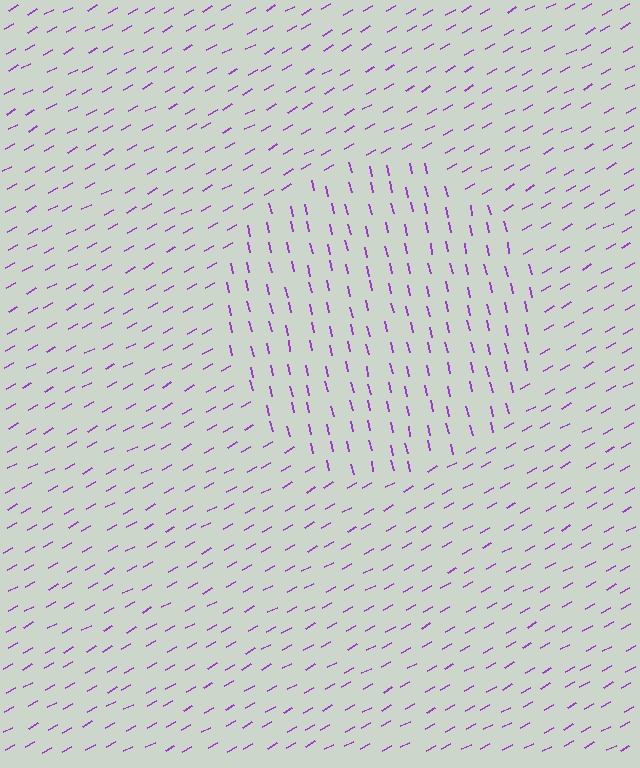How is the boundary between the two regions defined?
The boundary is defined purely by a change in line orientation (approximately 74 degrees difference). All lines are the same color and thickness.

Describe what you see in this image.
The image is filled with small purple line segments. A circle region in the image has lines oriented differently from the surrounding lines, creating a visible texture boundary.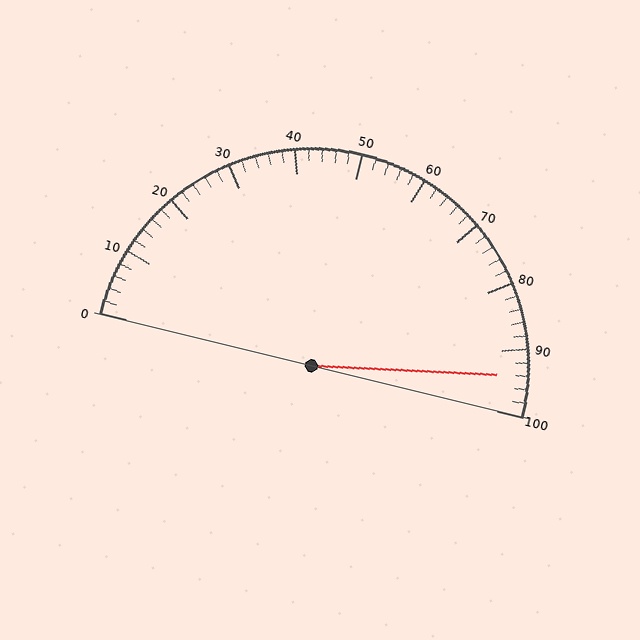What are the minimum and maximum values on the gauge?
The gauge ranges from 0 to 100.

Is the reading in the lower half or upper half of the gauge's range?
The reading is in the upper half of the range (0 to 100).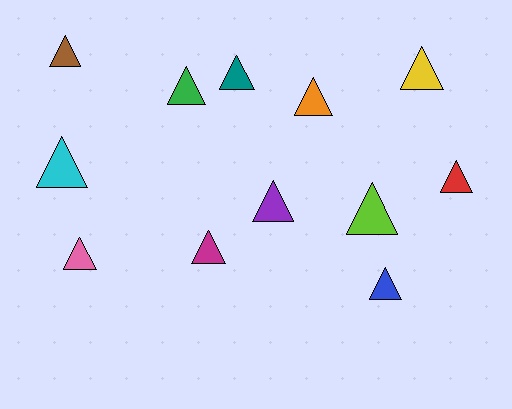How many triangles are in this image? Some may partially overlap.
There are 12 triangles.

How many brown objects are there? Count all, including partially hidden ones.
There is 1 brown object.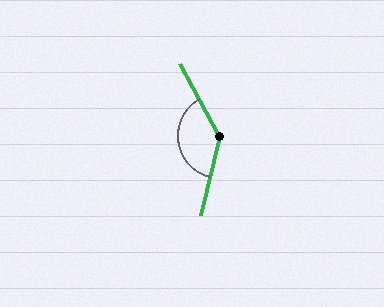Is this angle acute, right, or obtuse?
It is obtuse.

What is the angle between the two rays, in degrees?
Approximately 138 degrees.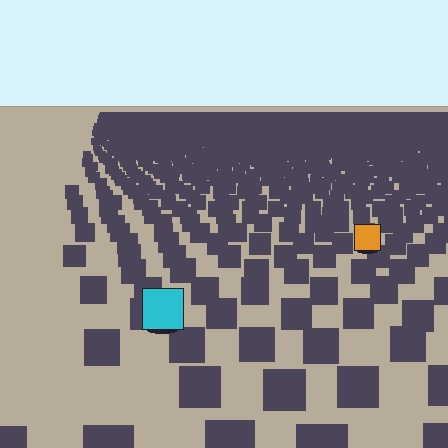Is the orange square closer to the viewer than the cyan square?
No. The cyan square is closer — you can tell from the texture gradient: the ground texture is coarser near it.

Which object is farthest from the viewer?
The orange square is farthest from the viewer. It appears smaller and the ground texture around it is denser.